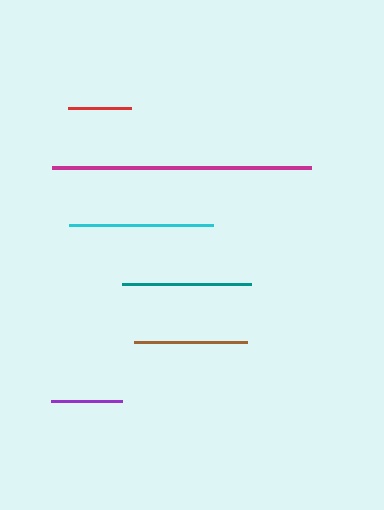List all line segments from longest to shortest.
From longest to shortest: magenta, cyan, teal, brown, purple, red.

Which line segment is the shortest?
The red line is the shortest at approximately 63 pixels.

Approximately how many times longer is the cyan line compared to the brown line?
The cyan line is approximately 1.3 times the length of the brown line.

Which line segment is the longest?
The magenta line is the longest at approximately 259 pixels.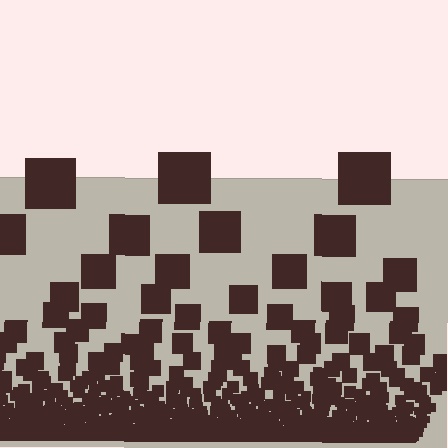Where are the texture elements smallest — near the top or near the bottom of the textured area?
Near the bottom.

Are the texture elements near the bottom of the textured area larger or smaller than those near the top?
Smaller. The gradient is inverted — elements near the bottom are smaller and denser.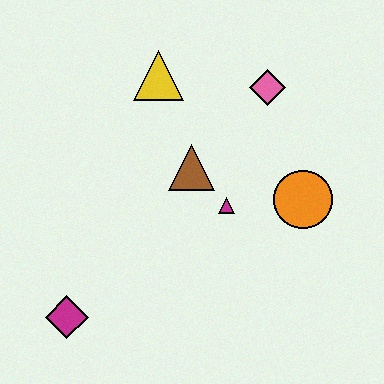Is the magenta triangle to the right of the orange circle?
No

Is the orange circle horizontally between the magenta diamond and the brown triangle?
No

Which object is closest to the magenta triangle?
The brown triangle is closest to the magenta triangle.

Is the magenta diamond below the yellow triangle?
Yes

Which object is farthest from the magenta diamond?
The pink diamond is farthest from the magenta diamond.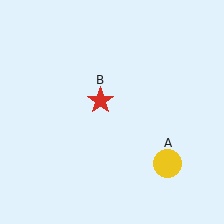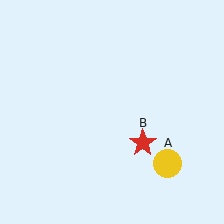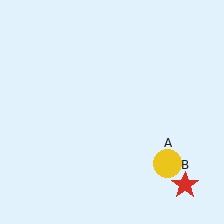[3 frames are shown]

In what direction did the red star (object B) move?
The red star (object B) moved down and to the right.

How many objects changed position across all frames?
1 object changed position: red star (object B).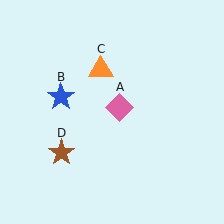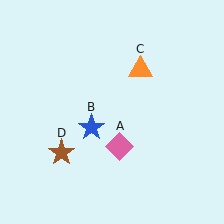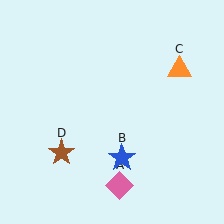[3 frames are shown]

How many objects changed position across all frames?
3 objects changed position: pink diamond (object A), blue star (object B), orange triangle (object C).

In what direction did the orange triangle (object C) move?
The orange triangle (object C) moved right.